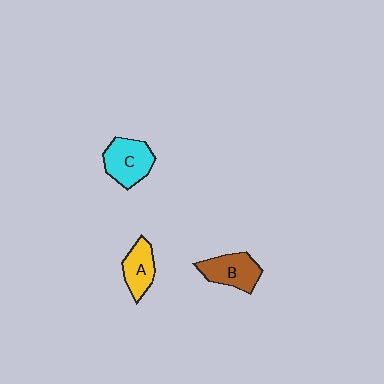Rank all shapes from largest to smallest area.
From largest to smallest: C (cyan), B (brown), A (yellow).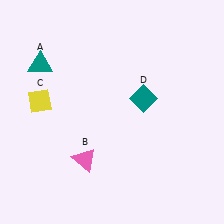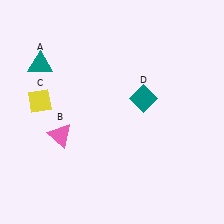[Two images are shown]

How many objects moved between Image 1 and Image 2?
1 object moved between the two images.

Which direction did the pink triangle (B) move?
The pink triangle (B) moved left.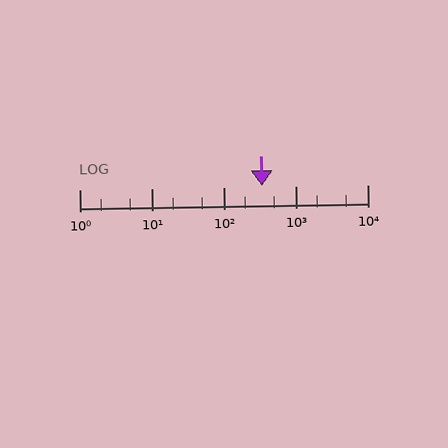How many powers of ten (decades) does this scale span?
The scale spans 4 decades, from 1 to 10000.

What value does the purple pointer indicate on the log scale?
The pointer indicates approximately 340.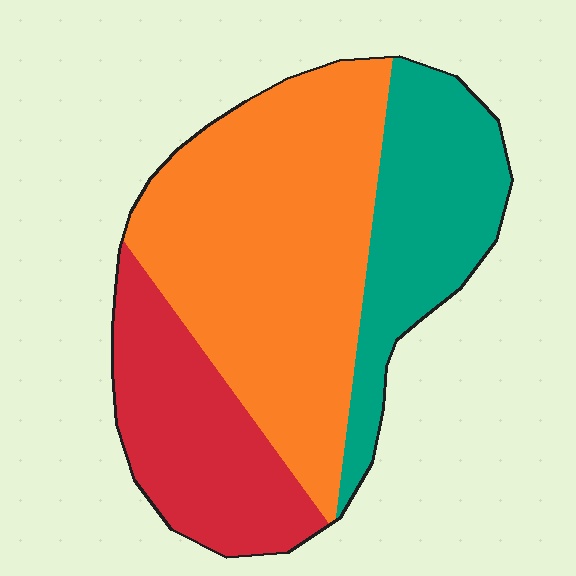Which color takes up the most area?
Orange, at roughly 50%.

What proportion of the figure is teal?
Teal takes up about one quarter (1/4) of the figure.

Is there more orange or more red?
Orange.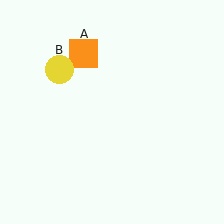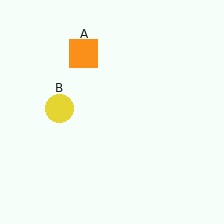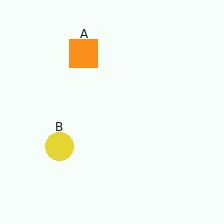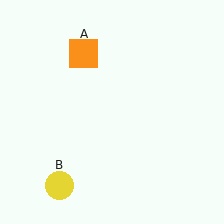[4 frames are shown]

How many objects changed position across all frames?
1 object changed position: yellow circle (object B).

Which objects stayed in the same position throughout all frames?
Orange square (object A) remained stationary.